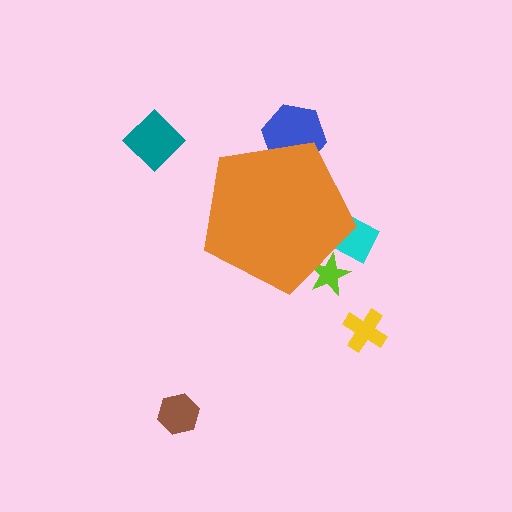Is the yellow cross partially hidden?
No, the yellow cross is fully visible.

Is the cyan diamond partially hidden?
Yes, the cyan diamond is partially hidden behind the orange pentagon.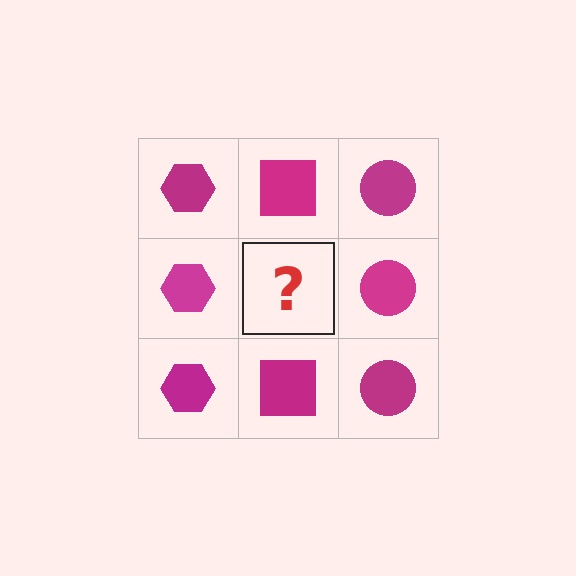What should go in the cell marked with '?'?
The missing cell should contain a magenta square.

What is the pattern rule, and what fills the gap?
The rule is that each column has a consistent shape. The gap should be filled with a magenta square.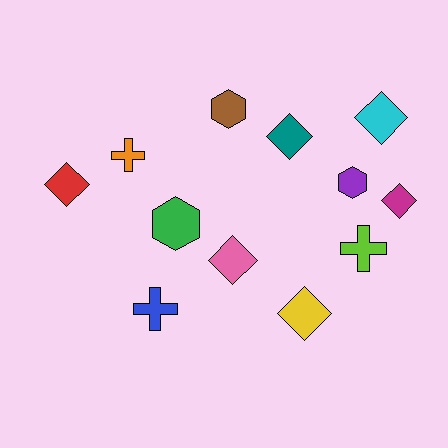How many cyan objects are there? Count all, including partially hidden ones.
There is 1 cyan object.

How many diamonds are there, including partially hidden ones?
There are 6 diamonds.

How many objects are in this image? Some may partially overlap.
There are 12 objects.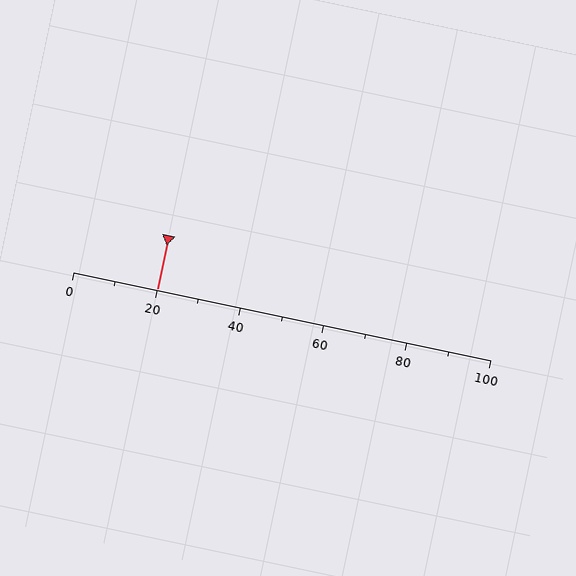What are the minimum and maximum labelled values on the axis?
The axis runs from 0 to 100.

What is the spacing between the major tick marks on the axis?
The major ticks are spaced 20 apart.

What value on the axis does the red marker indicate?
The marker indicates approximately 20.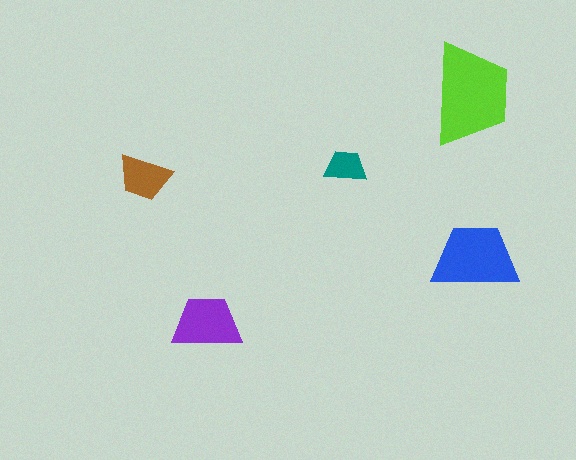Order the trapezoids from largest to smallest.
the lime one, the blue one, the purple one, the brown one, the teal one.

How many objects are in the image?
There are 5 objects in the image.